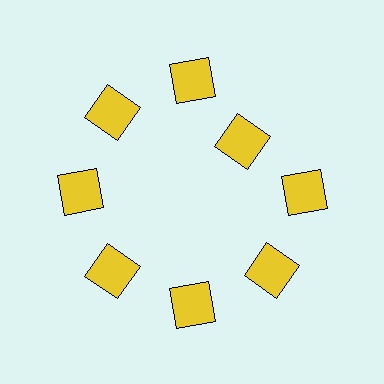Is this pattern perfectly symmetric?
No. The 8 yellow squares are arranged in a ring, but one element near the 2 o'clock position is pulled inward toward the center, breaking the 8-fold rotational symmetry.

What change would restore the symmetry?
The symmetry would be restored by moving it outward, back onto the ring so that all 8 squares sit at equal angles and equal distance from the center.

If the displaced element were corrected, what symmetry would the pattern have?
It would have 8-fold rotational symmetry — the pattern would map onto itself every 45 degrees.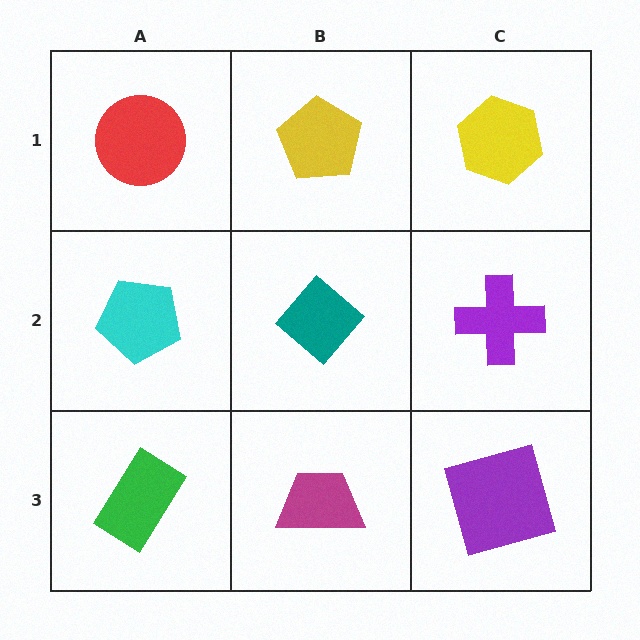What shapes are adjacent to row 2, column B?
A yellow pentagon (row 1, column B), a magenta trapezoid (row 3, column B), a cyan pentagon (row 2, column A), a purple cross (row 2, column C).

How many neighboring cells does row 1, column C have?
2.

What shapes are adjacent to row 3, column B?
A teal diamond (row 2, column B), a green rectangle (row 3, column A), a purple square (row 3, column C).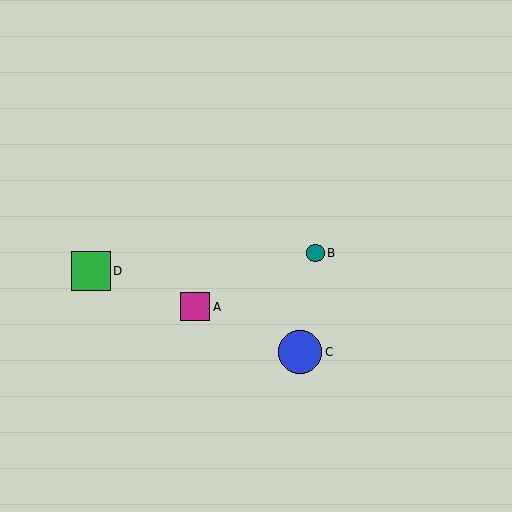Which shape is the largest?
The blue circle (labeled C) is the largest.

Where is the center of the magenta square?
The center of the magenta square is at (195, 307).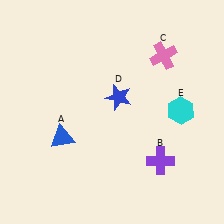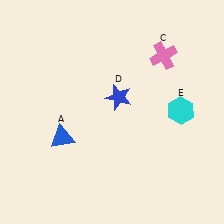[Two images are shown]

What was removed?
The purple cross (B) was removed in Image 2.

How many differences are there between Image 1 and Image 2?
There is 1 difference between the two images.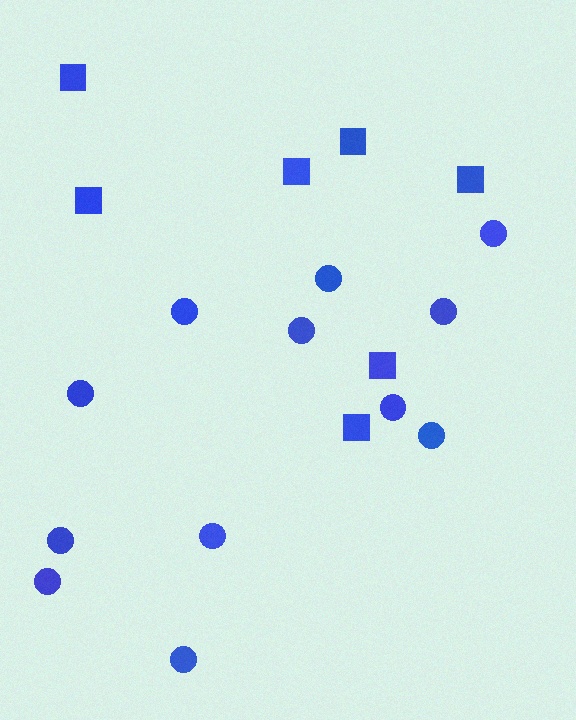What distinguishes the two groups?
There are 2 groups: one group of squares (7) and one group of circles (12).